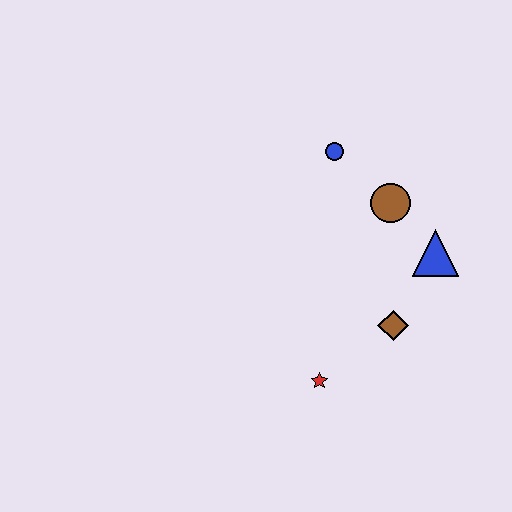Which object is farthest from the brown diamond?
The blue circle is farthest from the brown diamond.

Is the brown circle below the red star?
No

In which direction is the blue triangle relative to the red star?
The blue triangle is above the red star.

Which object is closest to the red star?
The brown diamond is closest to the red star.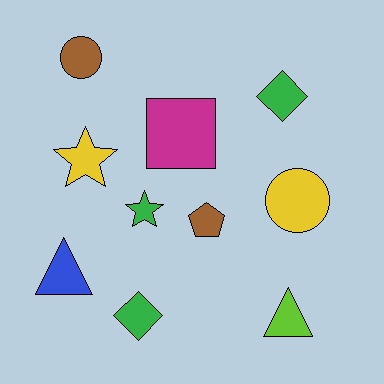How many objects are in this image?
There are 10 objects.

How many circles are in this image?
There are 2 circles.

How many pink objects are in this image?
There are no pink objects.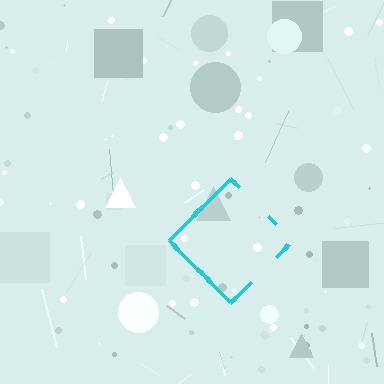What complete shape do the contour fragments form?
The contour fragments form a diamond.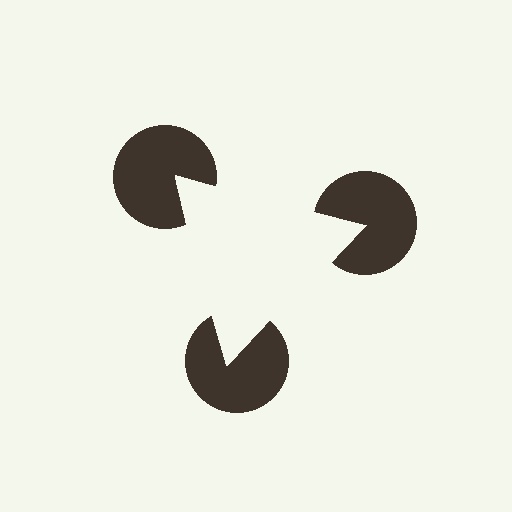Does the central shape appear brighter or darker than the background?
It typically appears slightly brighter than the background, even though no actual brightness change is drawn.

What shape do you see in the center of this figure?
An illusory triangle — its edges are inferred from the aligned wedge cuts in the pac-man discs, not physically drawn.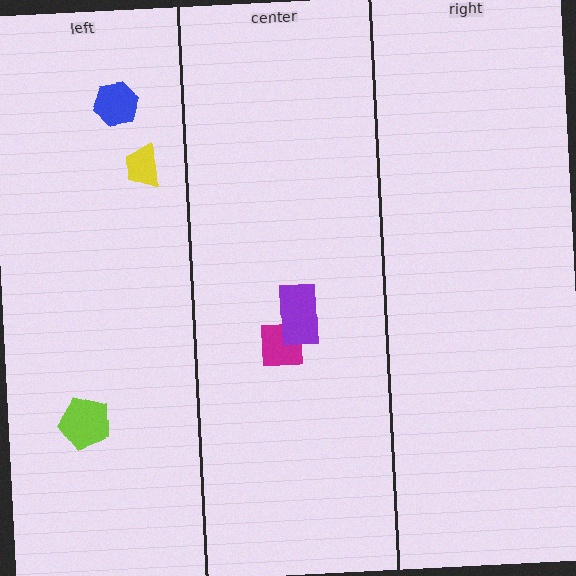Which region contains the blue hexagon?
The left region.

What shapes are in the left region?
The yellow trapezoid, the lime pentagon, the blue hexagon.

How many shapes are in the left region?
3.